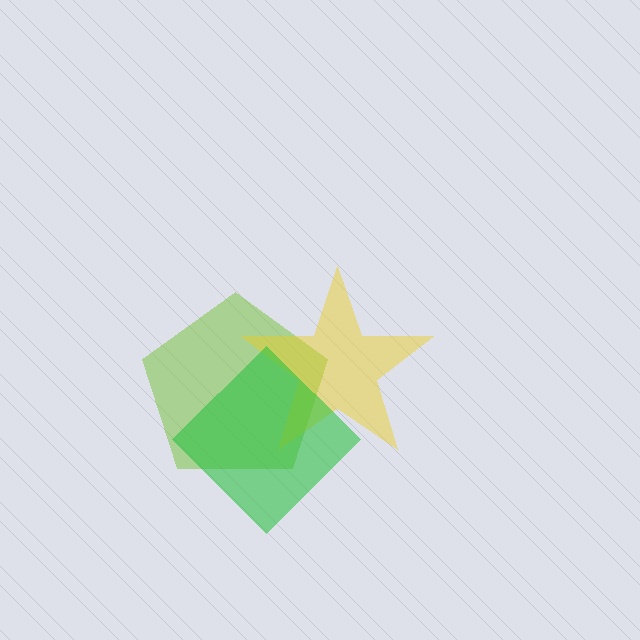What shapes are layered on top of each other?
The layered shapes are: a lime pentagon, a yellow star, a green diamond.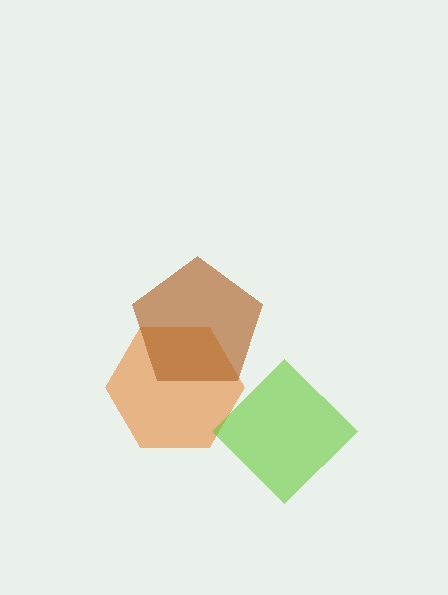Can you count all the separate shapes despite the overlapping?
Yes, there are 3 separate shapes.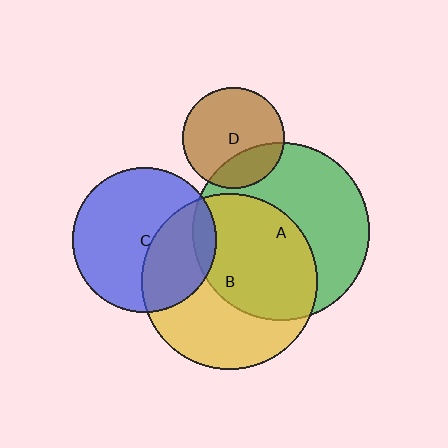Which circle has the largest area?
Circle A (green).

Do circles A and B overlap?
Yes.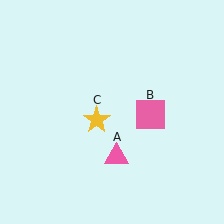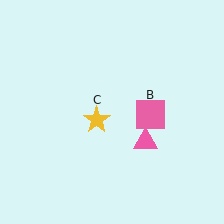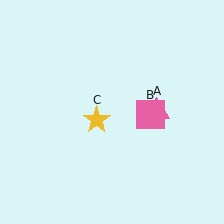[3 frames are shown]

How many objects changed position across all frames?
1 object changed position: pink triangle (object A).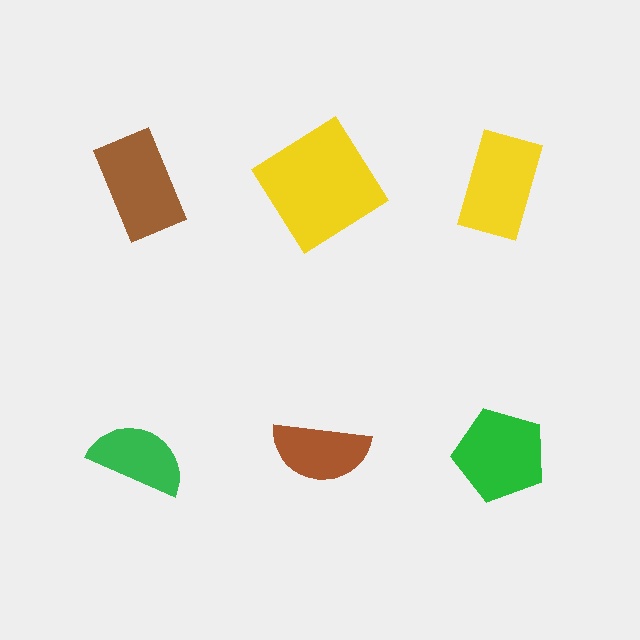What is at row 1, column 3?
A yellow rectangle.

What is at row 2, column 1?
A green semicircle.